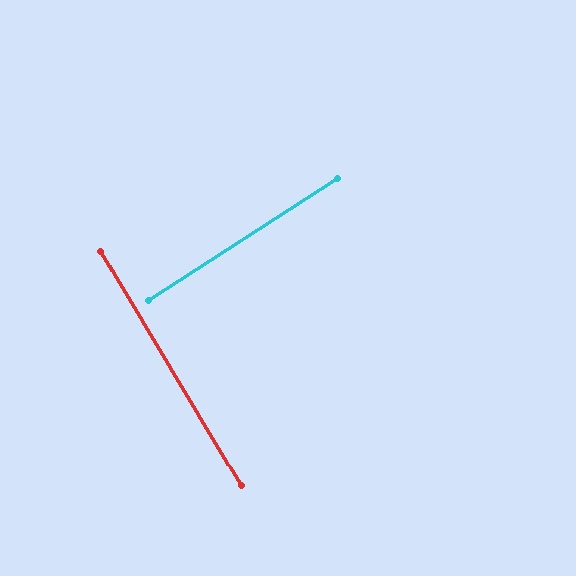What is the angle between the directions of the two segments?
Approximately 88 degrees.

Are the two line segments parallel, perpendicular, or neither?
Perpendicular — they meet at approximately 88°.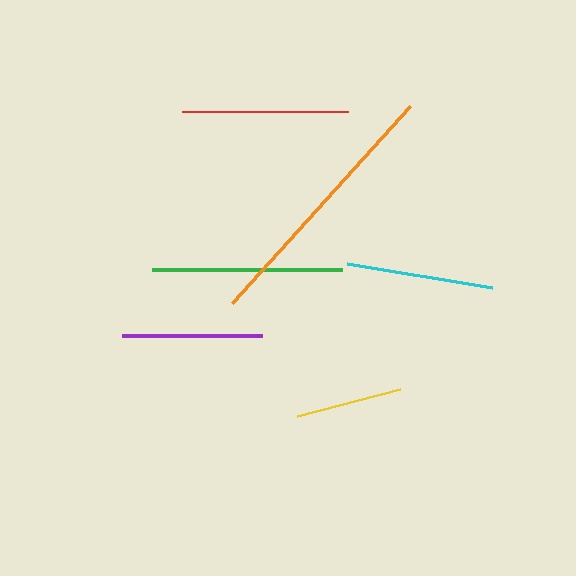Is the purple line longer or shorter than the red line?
The red line is longer than the purple line.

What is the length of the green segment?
The green segment is approximately 191 pixels long.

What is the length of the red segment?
The red segment is approximately 166 pixels long.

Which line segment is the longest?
The orange line is the longest at approximately 266 pixels.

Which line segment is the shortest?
The yellow line is the shortest at approximately 106 pixels.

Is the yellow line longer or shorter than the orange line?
The orange line is longer than the yellow line.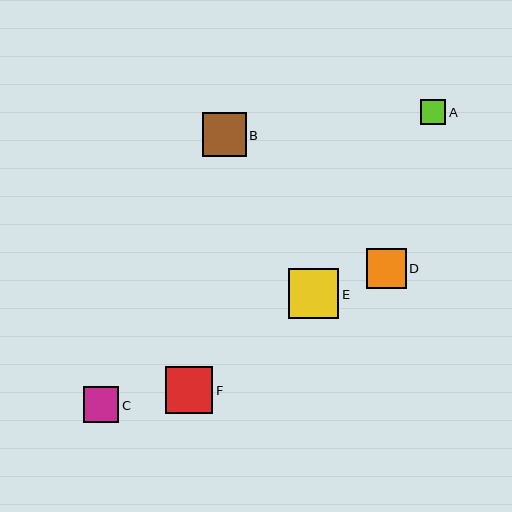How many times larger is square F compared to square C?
Square F is approximately 1.3 times the size of square C.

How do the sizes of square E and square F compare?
Square E and square F are approximately the same size.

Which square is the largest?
Square E is the largest with a size of approximately 50 pixels.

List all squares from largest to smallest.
From largest to smallest: E, F, B, D, C, A.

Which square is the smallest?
Square A is the smallest with a size of approximately 25 pixels.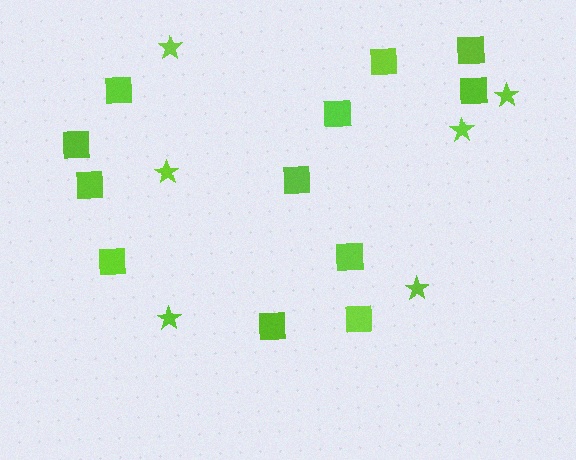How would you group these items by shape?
There are 2 groups: one group of stars (6) and one group of squares (12).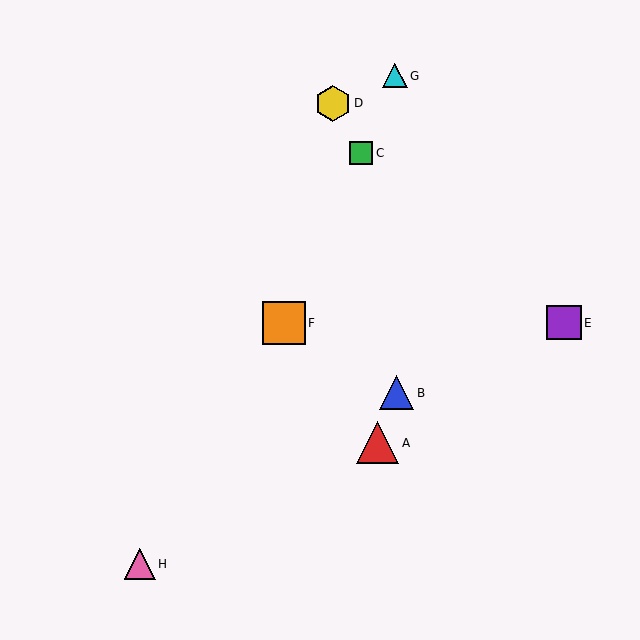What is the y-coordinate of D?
Object D is at y≈103.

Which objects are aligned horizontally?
Objects E, F are aligned horizontally.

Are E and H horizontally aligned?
No, E is at y≈323 and H is at y≈564.